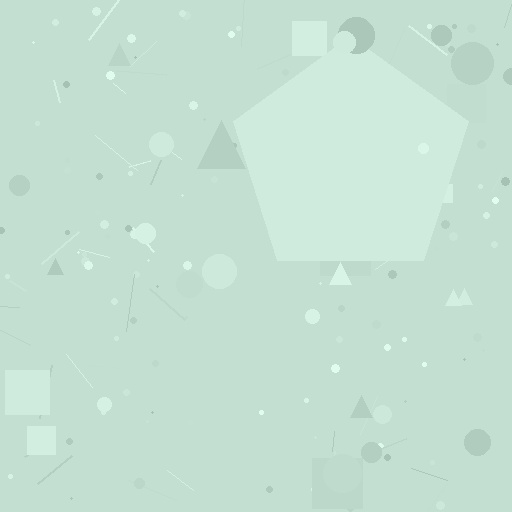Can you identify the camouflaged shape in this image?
The camouflaged shape is a pentagon.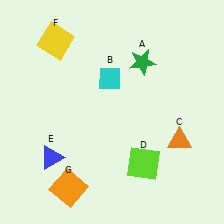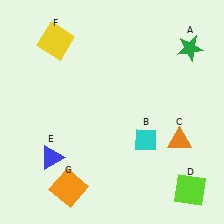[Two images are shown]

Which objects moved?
The objects that moved are: the green star (A), the cyan diamond (B), the lime square (D).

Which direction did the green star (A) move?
The green star (A) moved right.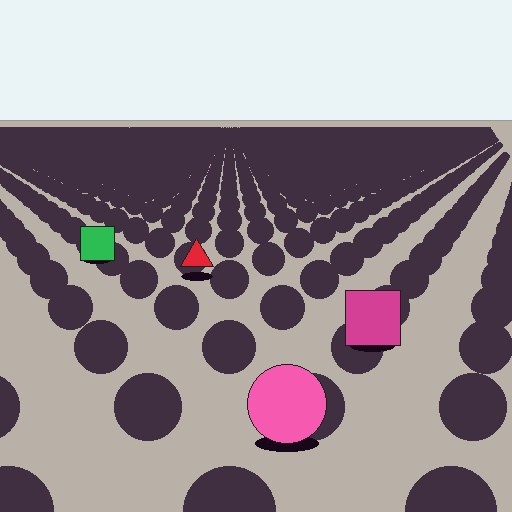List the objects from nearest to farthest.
From nearest to farthest: the pink circle, the magenta square, the red triangle, the green square.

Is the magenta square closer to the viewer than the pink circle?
No. The pink circle is closer — you can tell from the texture gradient: the ground texture is coarser near it.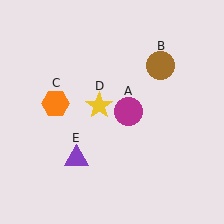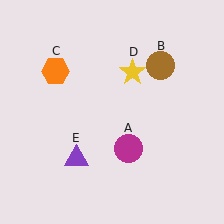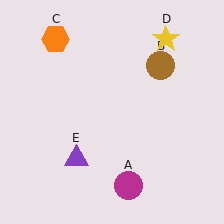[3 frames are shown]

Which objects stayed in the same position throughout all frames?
Brown circle (object B) and purple triangle (object E) remained stationary.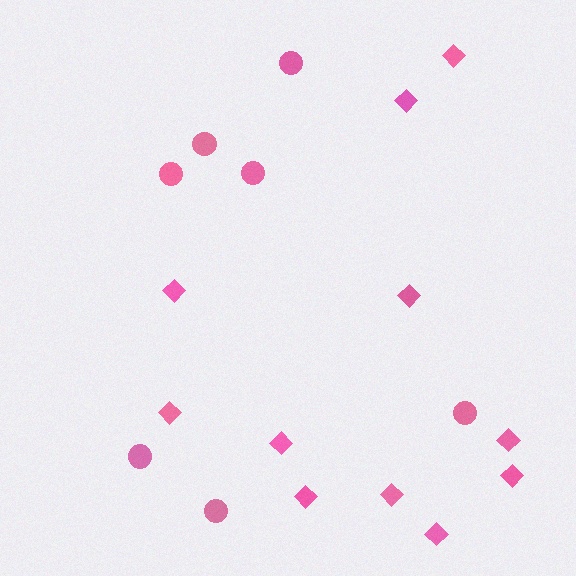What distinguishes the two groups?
There are 2 groups: one group of circles (7) and one group of diamonds (11).